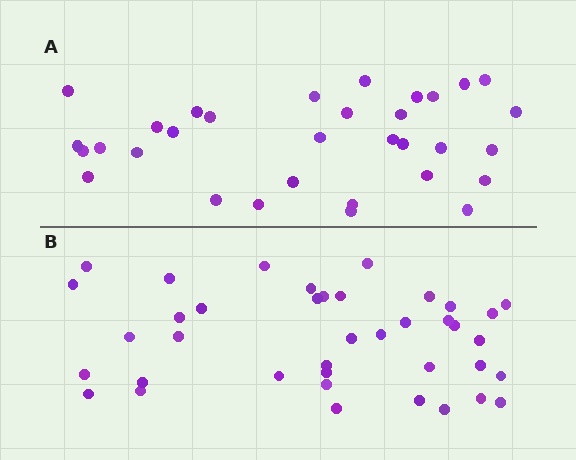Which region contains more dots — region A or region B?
Region B (the bottom region) has more dots.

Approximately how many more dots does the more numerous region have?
Region B has roughly 8 or so more dots than region A.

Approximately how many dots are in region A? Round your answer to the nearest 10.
About 30 dots. (The exact count is 32, which rounds to 30.)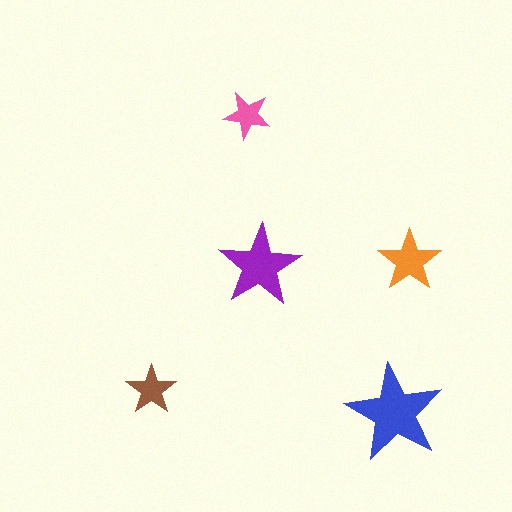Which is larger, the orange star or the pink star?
The orange one.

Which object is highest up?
The pink star is topmost.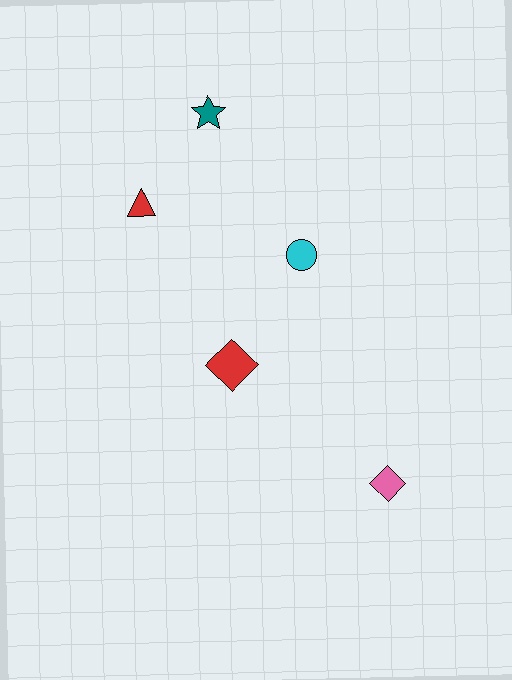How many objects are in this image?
There are 5 objects.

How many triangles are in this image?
There is 1 triangle.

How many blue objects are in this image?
There are no blue objects.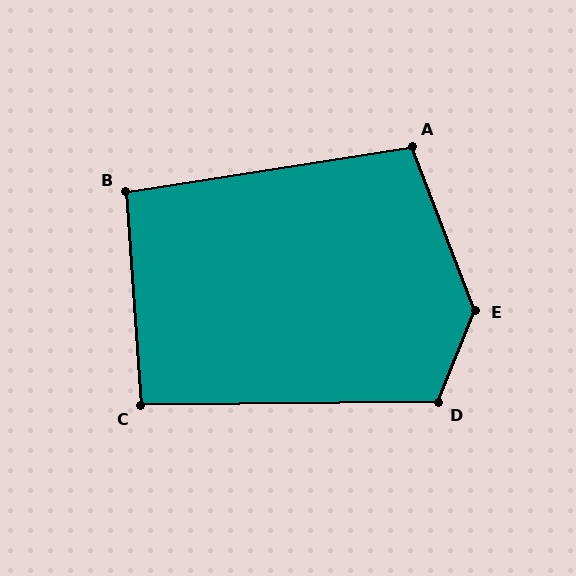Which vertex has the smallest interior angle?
C, at approximately 93 degrees.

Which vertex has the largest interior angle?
E, at approximately 137 degrees.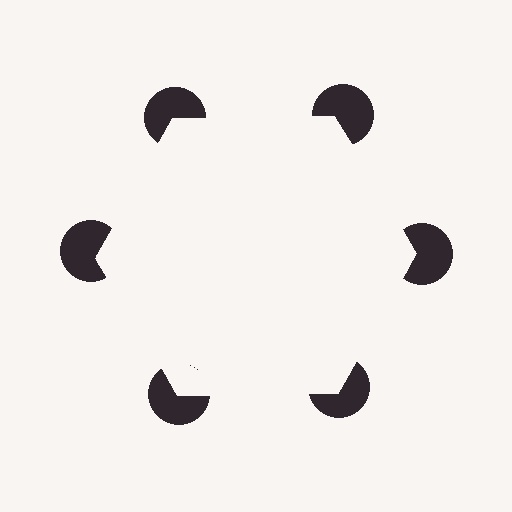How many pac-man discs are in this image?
There are 6 — one at each vertex of the illusory hexagon.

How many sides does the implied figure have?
6 sides.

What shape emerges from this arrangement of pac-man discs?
An illusory hexagon — its edges are inferred from the aligned wedge cuts in the pac-man discs, not physically drawn.